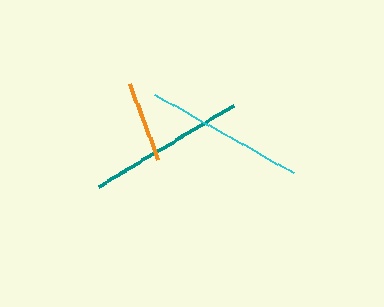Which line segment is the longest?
The cyan line is the longest at approximately 159 pixels.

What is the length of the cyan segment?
The cyan segment is approximately 159 pixels long.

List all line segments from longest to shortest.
From longest to shortest: cyan, teal, orange.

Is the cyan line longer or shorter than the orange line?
The cyan line is longer than the orange line.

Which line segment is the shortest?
The orange line is the shortest at approximately 82 pixels.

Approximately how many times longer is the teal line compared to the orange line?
The teal line is approximately 1.9 times the length of the orange line.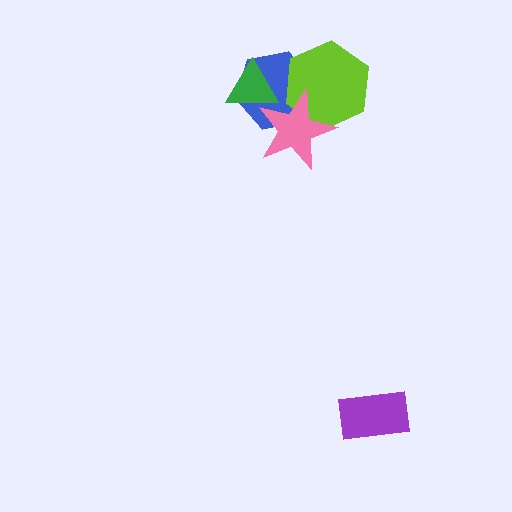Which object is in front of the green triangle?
The pink star is in front of the green triangle.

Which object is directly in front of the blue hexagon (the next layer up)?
The lime hexagon is directly in front of the blue hexagon.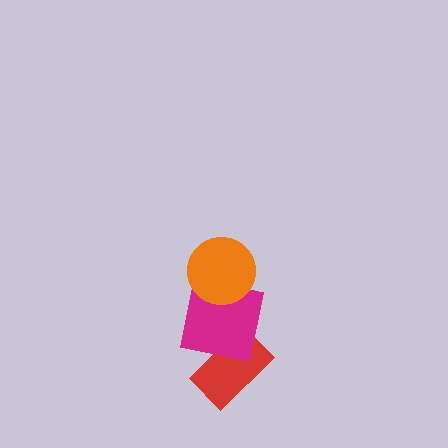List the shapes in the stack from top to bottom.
From top to bottom: the orange circle, the magenta square, the red rectangle.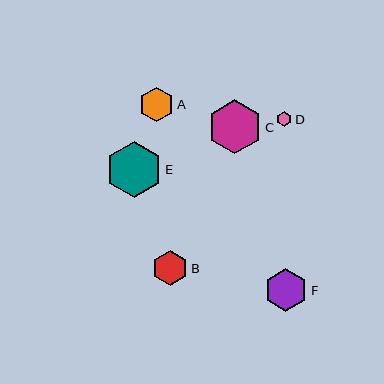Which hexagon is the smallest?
Hexagon D is the smallest with a size of approximately 15 pixels.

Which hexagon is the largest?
Hexagon E is the largest with a size of approximately 56 pixels.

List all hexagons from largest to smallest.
From largest to smallest: E, C, F, B, A, D.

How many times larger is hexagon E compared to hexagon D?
Hexagon E is approximately 3.7 times the size of hexagon D.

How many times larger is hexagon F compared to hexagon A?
Hexagon F is approximately 1.3 times the size of hexagon A.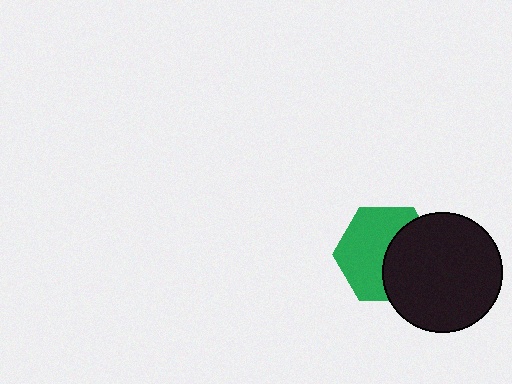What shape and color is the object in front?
The object in front is a black circle.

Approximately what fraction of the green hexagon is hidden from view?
Roughly 43% of the green hexagon is hidden behind the black circle.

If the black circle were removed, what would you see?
You would see the complete green hexagon.